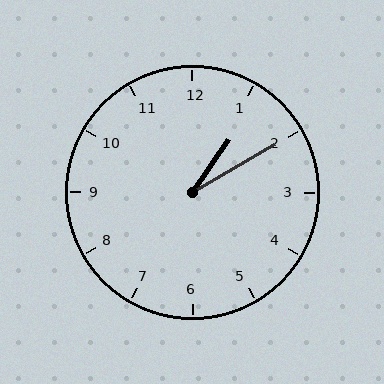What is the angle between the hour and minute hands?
Approximately 25 degrees.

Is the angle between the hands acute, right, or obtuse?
It is acute.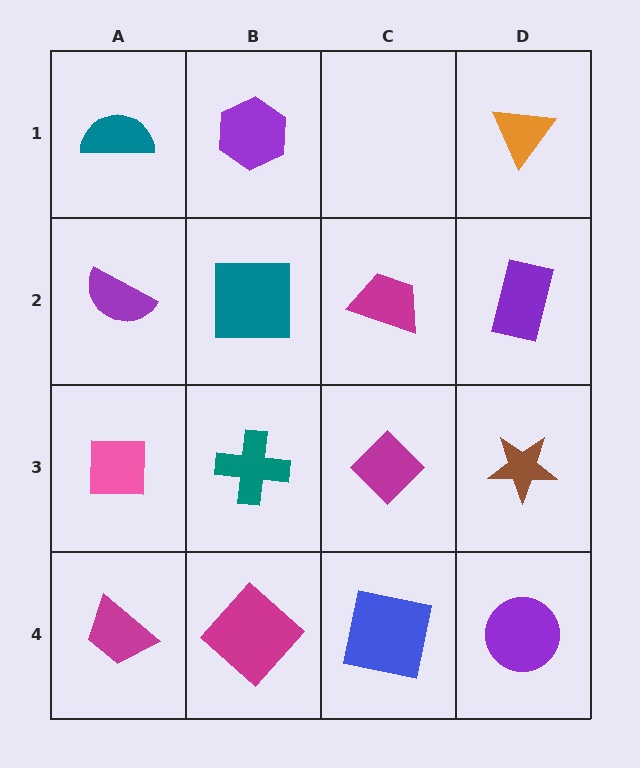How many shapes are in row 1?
3 shapes.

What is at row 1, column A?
A teal semicircle.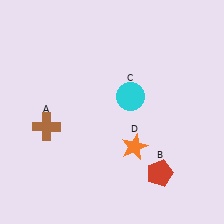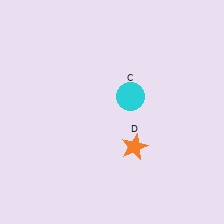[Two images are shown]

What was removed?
The brown cross (A), the red pentagon (B) were removed in Image 2.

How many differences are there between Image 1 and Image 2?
There are 2 differences between the two images.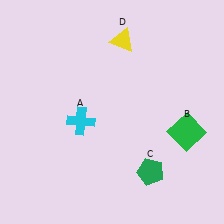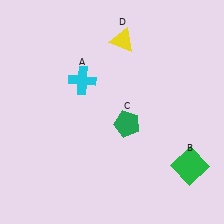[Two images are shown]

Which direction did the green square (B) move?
The green square (B) moved down.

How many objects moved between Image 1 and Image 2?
3 objects moved between the two images.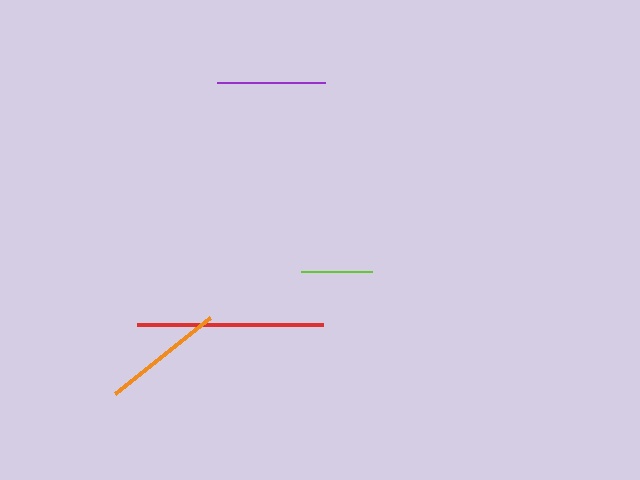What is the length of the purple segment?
The purple segment is approximately 107 pixels long.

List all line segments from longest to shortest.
From longest to shortest: red, orange, purple, lime.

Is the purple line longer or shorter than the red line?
The red line is longer than the purple line.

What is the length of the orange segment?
The orange segment is approximately 121 pixels long.